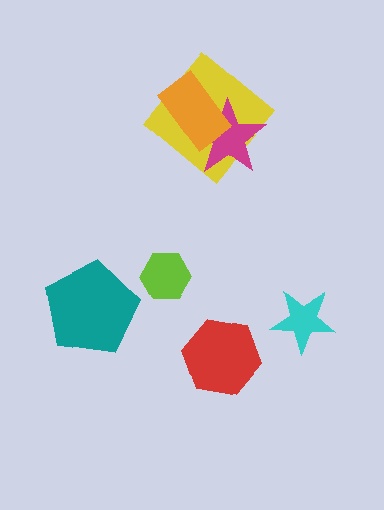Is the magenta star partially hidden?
Yes, it is partially covered by another shape.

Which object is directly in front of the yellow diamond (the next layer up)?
The magenta star is directly in front of the yellow diamond.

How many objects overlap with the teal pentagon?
0 objects overlap with the teal pentagon.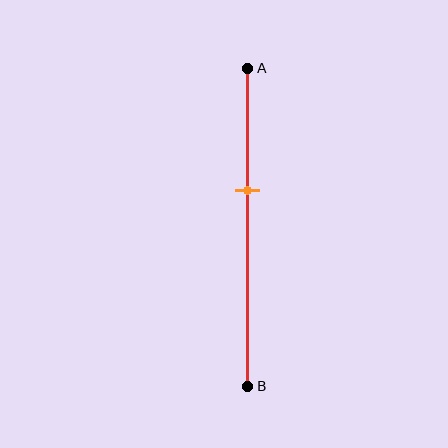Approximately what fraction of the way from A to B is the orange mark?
The orange mark is approximately 40% of the way from A to B.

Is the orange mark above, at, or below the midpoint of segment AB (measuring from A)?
The orange mark is above the midpoint of segment AB.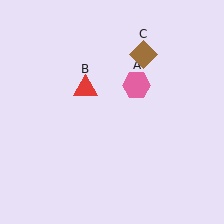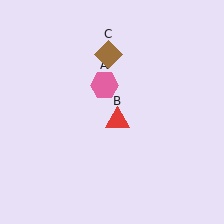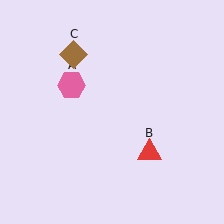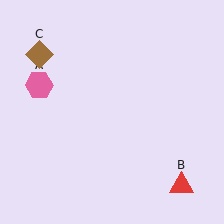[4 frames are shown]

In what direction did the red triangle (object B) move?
The red triangle (object B) moved down and to the right.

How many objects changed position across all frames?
3 objects changed position: pink hexagon (object A), red triangle (object B), brown diamond (object C).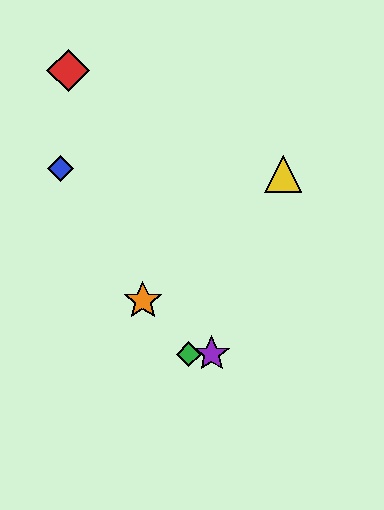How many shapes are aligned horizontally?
2 shapes (the green diamond, the purple star) are aligned horizontally.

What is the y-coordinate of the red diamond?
The red diamond is at y≈70.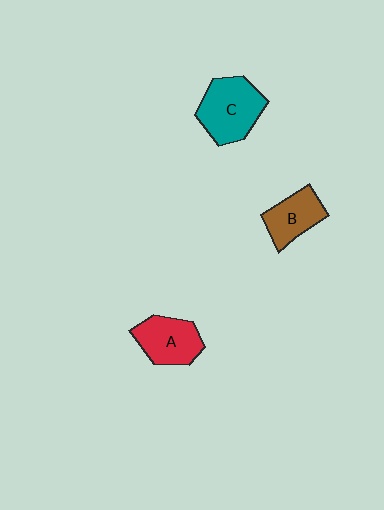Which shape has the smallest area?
Shape B (brown).